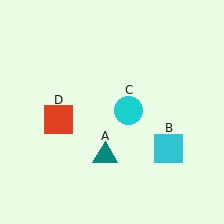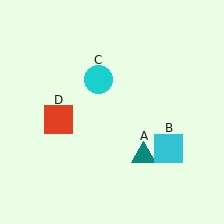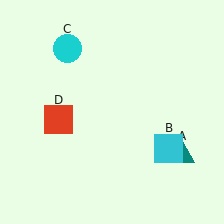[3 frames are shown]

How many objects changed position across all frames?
2 objects changed position: teal triangle (object A), cyan circle (object C).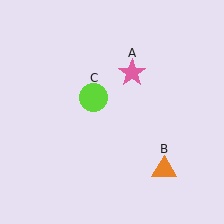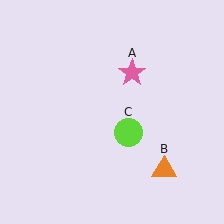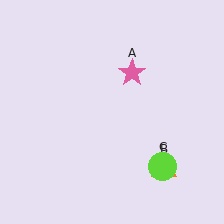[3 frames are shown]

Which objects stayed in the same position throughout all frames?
Pink star (object A) and orange triangle (object B) remained stationary.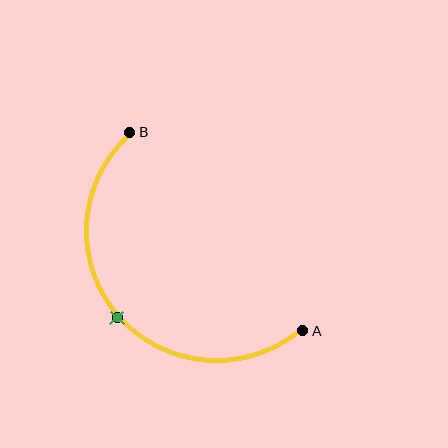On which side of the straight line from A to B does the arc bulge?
The arc bulges below and to the left of the straight line connecting A and B.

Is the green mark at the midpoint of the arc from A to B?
Yes. The green mark lies on the arc at equal arc-length from both A and B — it is the arc midpoint.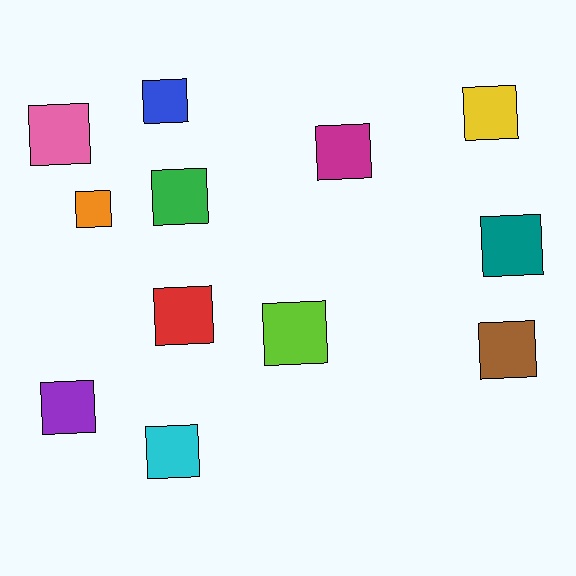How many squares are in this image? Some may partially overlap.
There are 12 squares.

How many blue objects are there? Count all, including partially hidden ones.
There is 1 blue object.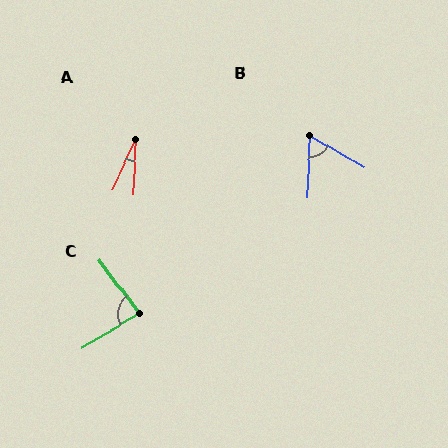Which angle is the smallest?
A, at approximately 23 degrees.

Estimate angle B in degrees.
Approximately 62 degrees.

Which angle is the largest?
C, at approximately 83 degrees.